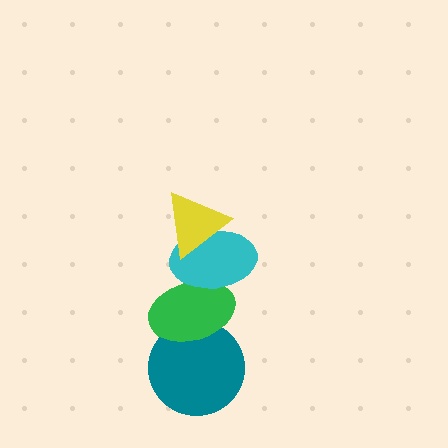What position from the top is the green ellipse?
The green ellipse is 3rd from the top.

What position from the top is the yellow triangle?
The yellow triangle is 1st from the top.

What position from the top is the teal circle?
The teal circle is 4th from the top.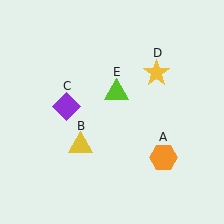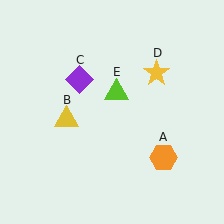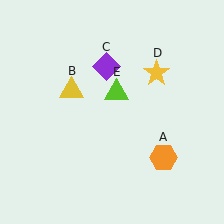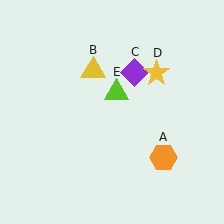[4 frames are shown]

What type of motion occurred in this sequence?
The yellow triangle (object B), purple diamond (object C) rotated clockwise around the center of the scene.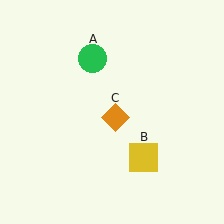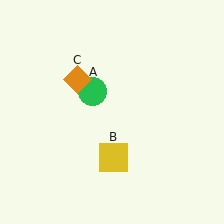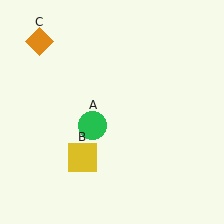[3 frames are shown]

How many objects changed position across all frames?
3 objects changed position: green circle (object A), yellow square (object B), orange diamond (object C).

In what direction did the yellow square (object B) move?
The yellow square (object B) moved left.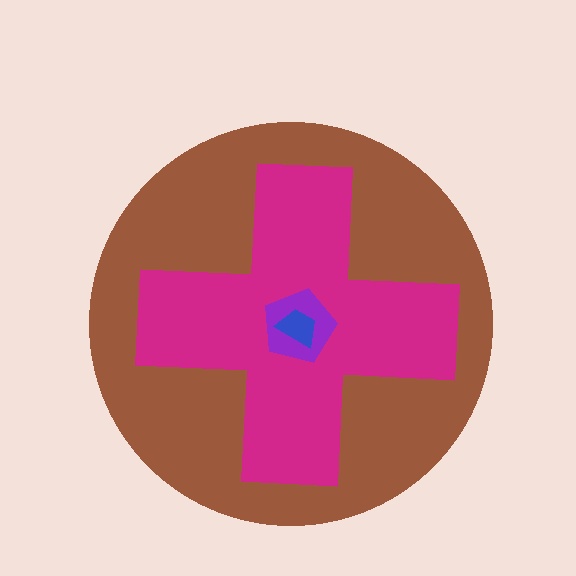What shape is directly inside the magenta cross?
The purple pentagon.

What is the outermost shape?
The brown circle.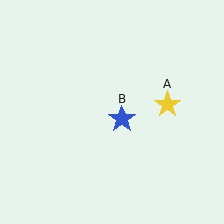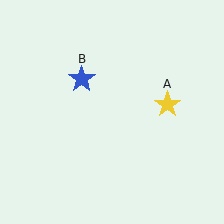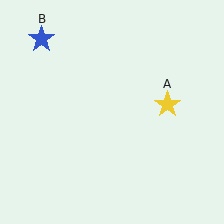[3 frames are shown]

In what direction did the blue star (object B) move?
The blue star (object B) moved up and to the left.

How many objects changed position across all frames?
1 object changed position: blue star (object B).